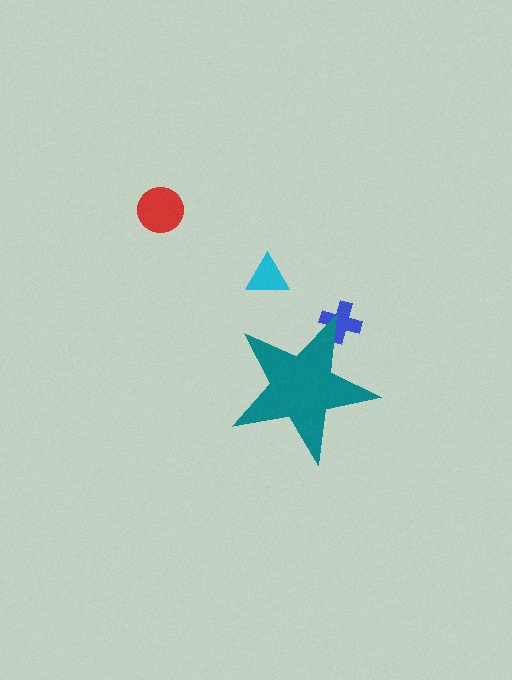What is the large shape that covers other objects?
A teal star.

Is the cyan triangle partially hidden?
No, the cyan triangle is fully visible.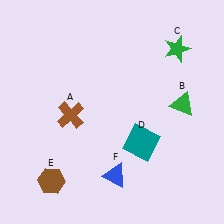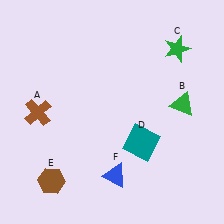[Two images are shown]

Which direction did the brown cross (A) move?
The brown cross (A) moved left.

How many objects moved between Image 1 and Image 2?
1 object moved between the two images.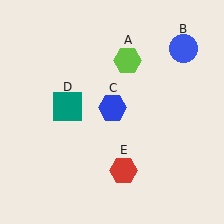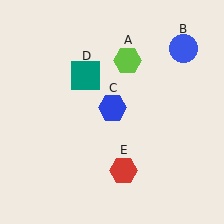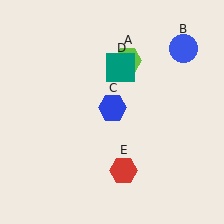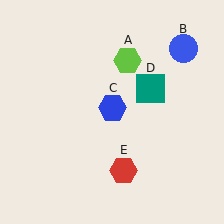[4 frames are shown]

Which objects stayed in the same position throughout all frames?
Lime hexagon (object A) and blue circle (object B) and blue hexagon (object C) and red hexagon (object E) remained stationary.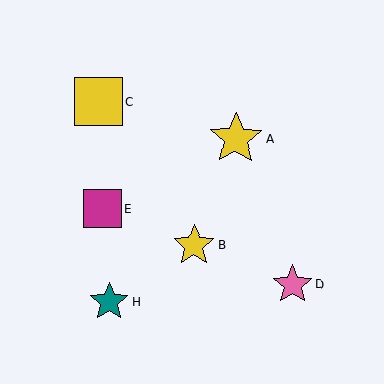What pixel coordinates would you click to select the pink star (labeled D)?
Click at (293, 284) to select the pink star D.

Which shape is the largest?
The yellow star (labeled A) is the largest.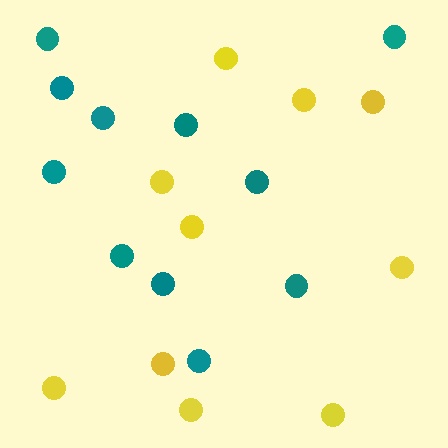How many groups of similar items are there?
There are 2 groups: one group of teal circles (11) and one group of yellow circles (10).